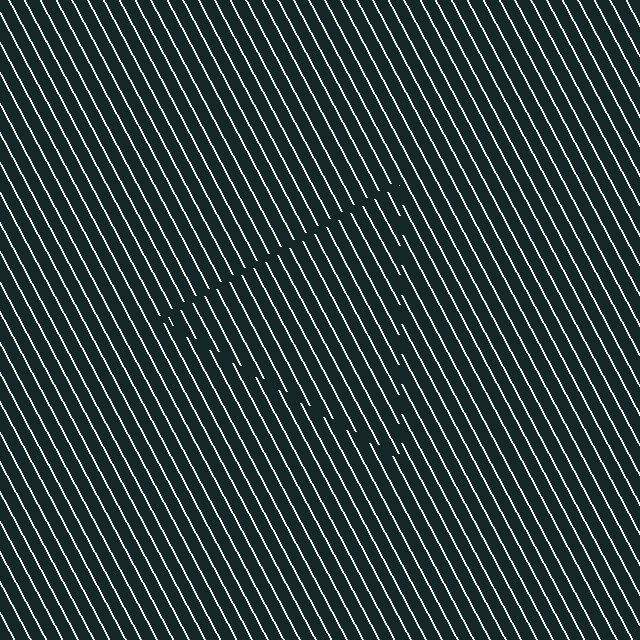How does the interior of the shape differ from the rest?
The interior of the shape contains the same grating, shifted by half a period — the contour is defined by the phase discontinuity where line-ends from the inner and outer gratings abut.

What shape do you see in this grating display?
An illusory triangle. The interior of the shape contains the same grating, shifted by half a period — the contour is defined by the phase discontinuity where line-ends from the inner and outer gratings abut.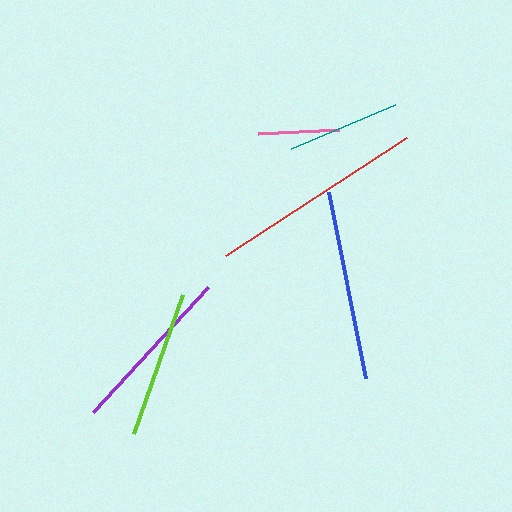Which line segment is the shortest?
The pink line is the shortest at approximately 81 pixels.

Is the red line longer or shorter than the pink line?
The red line is longer than the pink line.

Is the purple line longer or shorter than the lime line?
The purple line is longer than the lime line.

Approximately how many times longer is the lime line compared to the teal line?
The lime line is approximately 1.3 times the length of the teal line.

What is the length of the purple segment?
The purple segment is approximately 170 pixels long.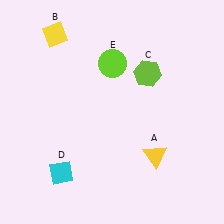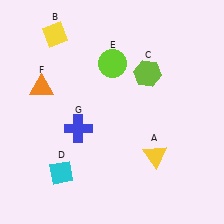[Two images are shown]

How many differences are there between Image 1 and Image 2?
There are 2 differences between the two images.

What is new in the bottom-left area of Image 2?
A blue cross (G) was added in the bottom-left area of Image 2.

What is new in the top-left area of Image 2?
An orange triangle (F) was added in the top-left area of Image 2.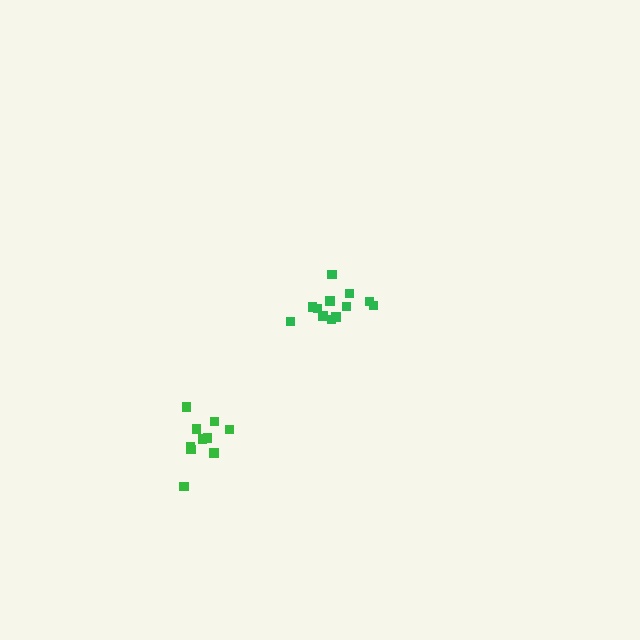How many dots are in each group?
Group 1: 12 dots, Group 2: 10 dots (22 total).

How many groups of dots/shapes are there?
There are 2 groups.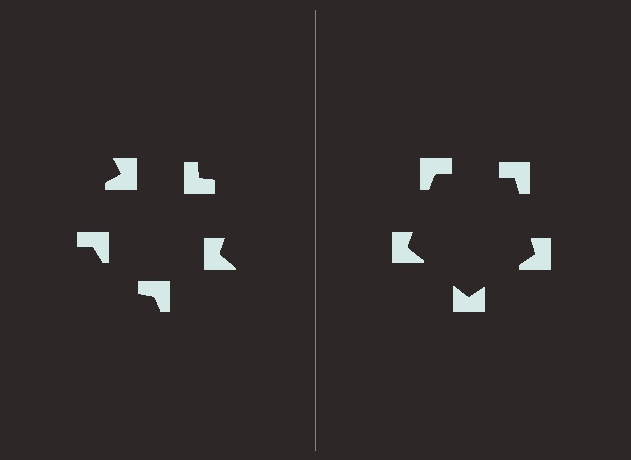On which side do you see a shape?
An illusory pentagon appears on the right side. On the left side the wedge cuts are rotated, so no coherent shape forms.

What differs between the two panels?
The notched squares are positioned identically on both sides; only the wedge orientations differ. On the right they align to a pentagon; on the left they are misaligned.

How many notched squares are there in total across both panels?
10 — 5 on each side.